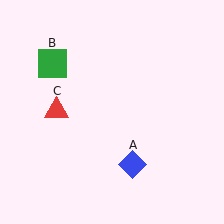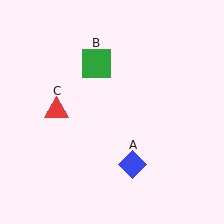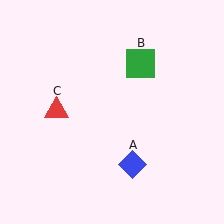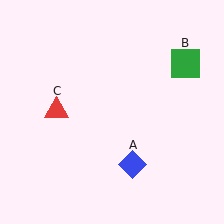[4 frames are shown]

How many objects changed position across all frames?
1 object changed position: green square (object B).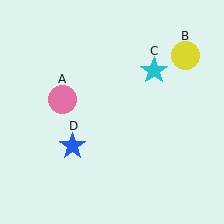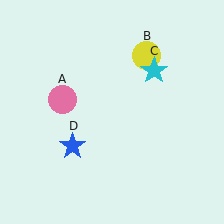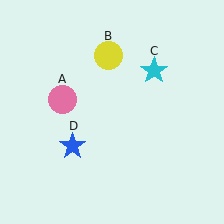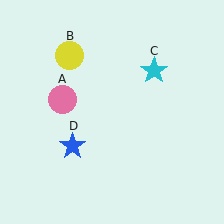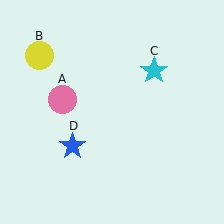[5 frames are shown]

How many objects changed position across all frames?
1 object changed position: yellow circle (object B).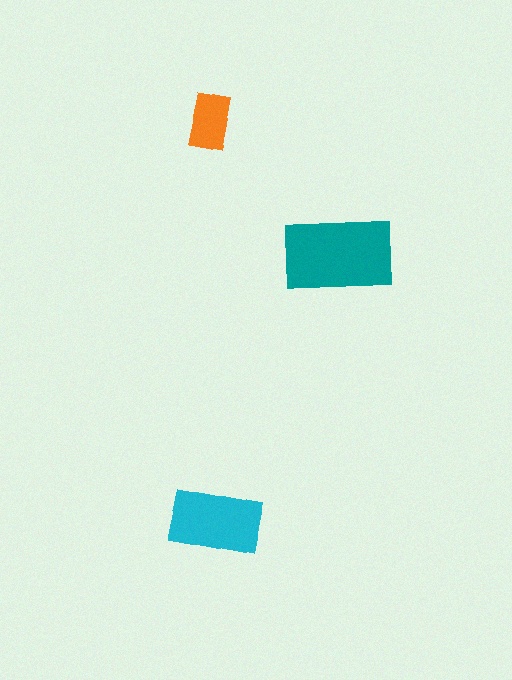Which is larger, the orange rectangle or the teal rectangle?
The teal one.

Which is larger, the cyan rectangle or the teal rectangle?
The teal one.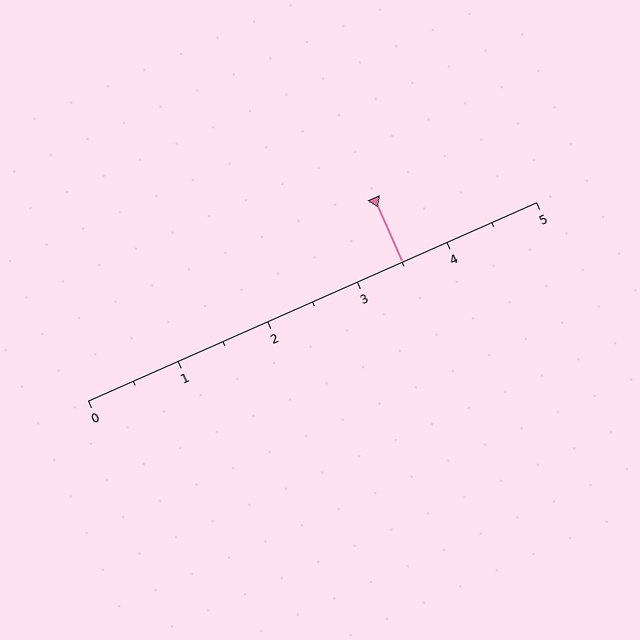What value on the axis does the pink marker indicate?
The marker indicates approximately 3.5.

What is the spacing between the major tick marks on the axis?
The major ticks are spaced 1 apart.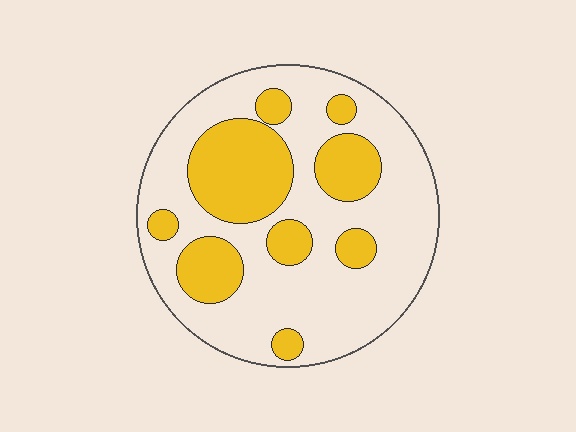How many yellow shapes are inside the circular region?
9.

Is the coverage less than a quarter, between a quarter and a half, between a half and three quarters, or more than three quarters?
Between a quarter and a half.